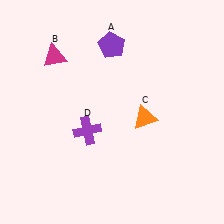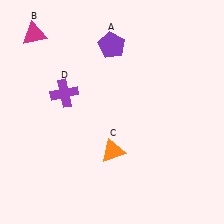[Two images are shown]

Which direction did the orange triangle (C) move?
The orange triangle (C) moved down.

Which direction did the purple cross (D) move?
The purple cross (D) moved up.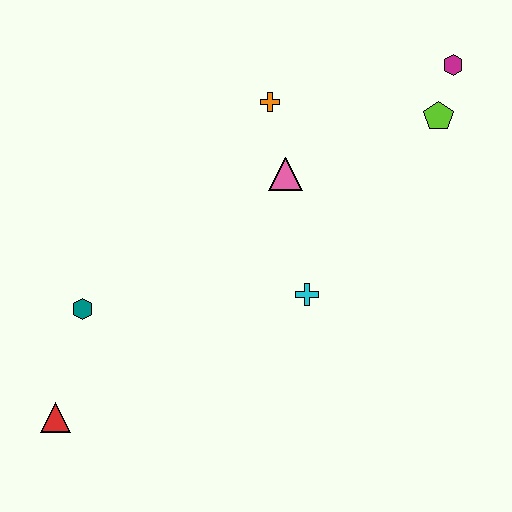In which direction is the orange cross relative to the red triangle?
The orange cross is above the red triangle.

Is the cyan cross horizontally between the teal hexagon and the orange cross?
No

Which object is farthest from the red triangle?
The magenta hexagon is farthest from the red triangle.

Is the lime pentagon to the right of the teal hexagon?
Yes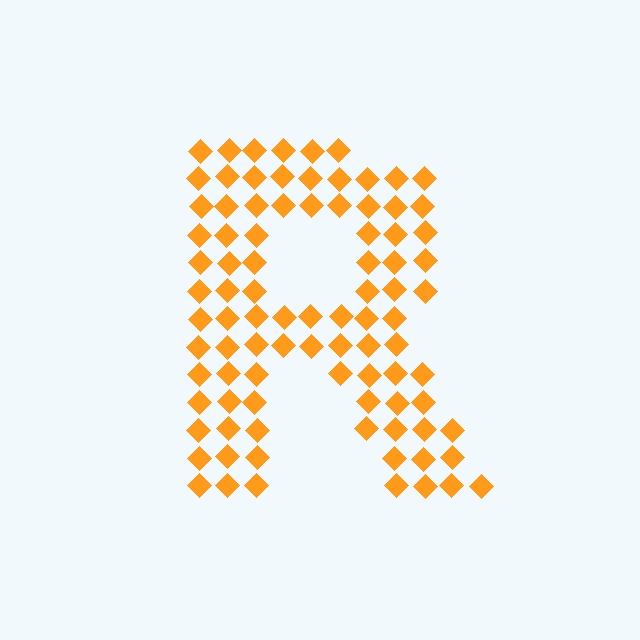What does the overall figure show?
The overall figure shows the letter R.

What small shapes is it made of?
It is made of small diamonds.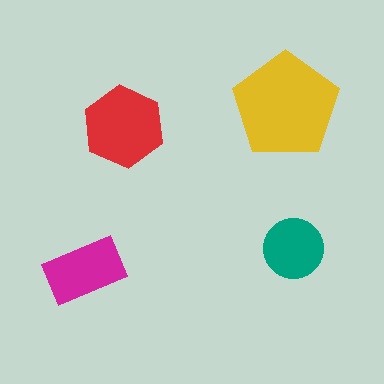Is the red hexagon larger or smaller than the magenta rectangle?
Larger.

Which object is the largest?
The yellow pentagon.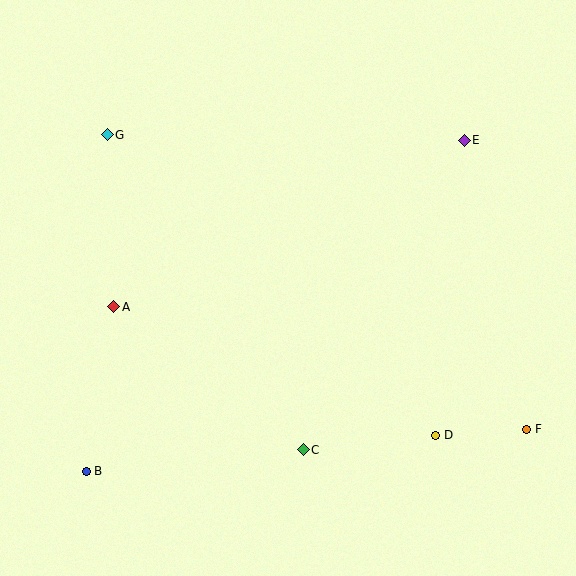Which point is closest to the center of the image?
Point C at (303, 450) is closest to the center.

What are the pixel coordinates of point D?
Point D is at (436, 435).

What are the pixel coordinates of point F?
Point F is at (527, 429).